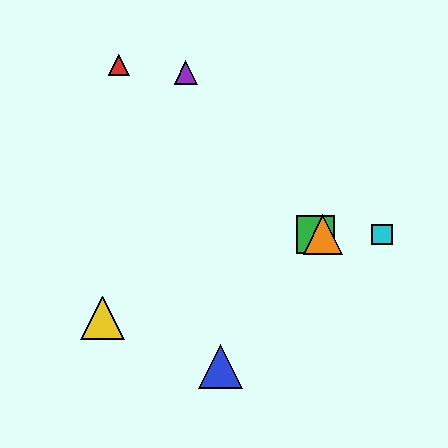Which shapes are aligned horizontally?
The green square, the orange triangle, the cyan square are aligned horizontally.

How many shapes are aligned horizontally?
3 shapes (the green square, the orange triangle, the cyan square) are aligned horizontally.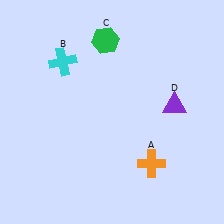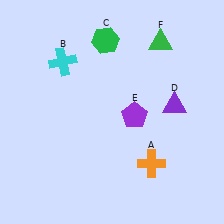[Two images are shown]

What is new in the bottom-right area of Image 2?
A purple pentagon (E) was added in the bottom-right area of Image 2.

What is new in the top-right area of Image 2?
A green triangle (F) was added in the top-right area of Image 2.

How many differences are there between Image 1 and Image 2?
There are 2 differences between the two images.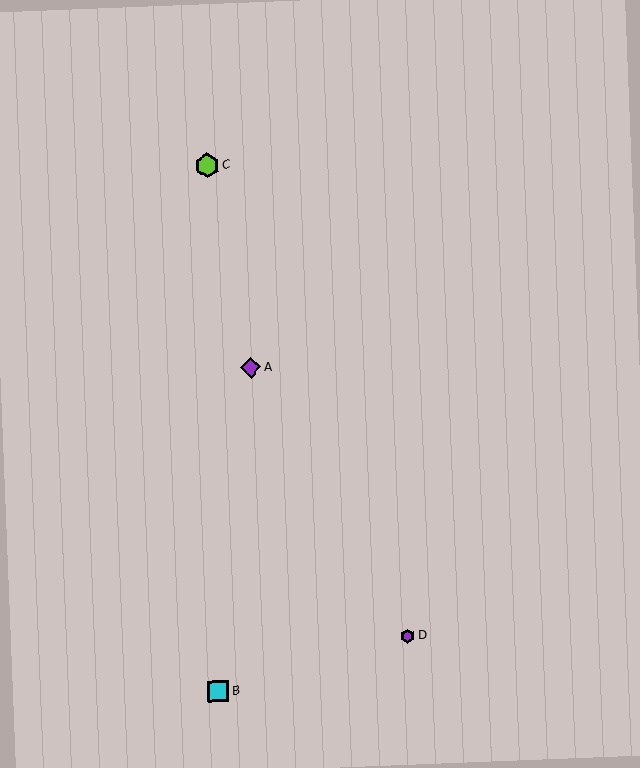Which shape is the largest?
The lime hexagon (labeled C) is the largest.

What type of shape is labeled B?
Shape B is a cyan square.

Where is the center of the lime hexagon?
The center of the lime hexagon is at (207, 165).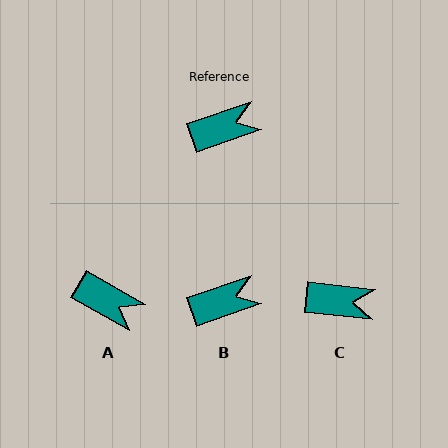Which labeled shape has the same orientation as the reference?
B.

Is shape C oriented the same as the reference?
No, it is off by about 25 degrees.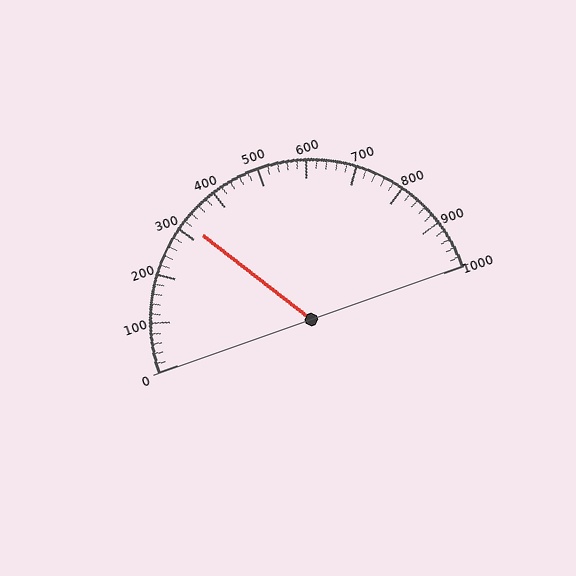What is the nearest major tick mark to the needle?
The nearest major tick mark is 300.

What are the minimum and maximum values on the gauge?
The gauge ranges from 0 to 1000.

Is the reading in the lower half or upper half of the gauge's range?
The reading is in the lower half of the range (0 to 1000).